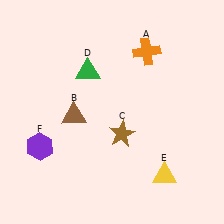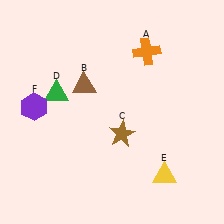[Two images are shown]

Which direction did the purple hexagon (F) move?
The purple hexagon (F) moved up.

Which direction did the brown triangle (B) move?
The brown triangle (B) moved up.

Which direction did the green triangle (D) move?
The green triangle (D) moved left.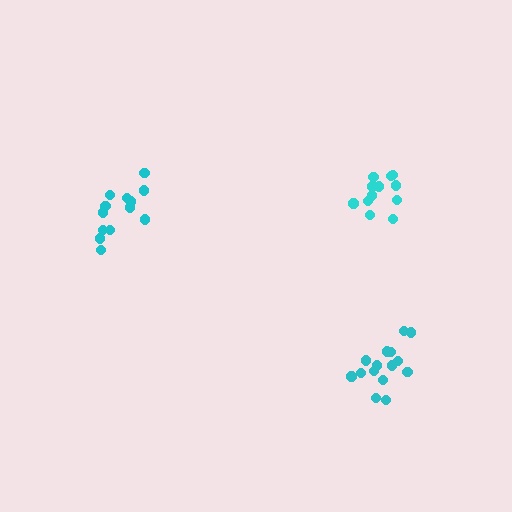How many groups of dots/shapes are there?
There are 3 groups.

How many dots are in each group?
Group 1: 13 dots, Group 2: 15 dots, Group 3: 12 dots (40 total).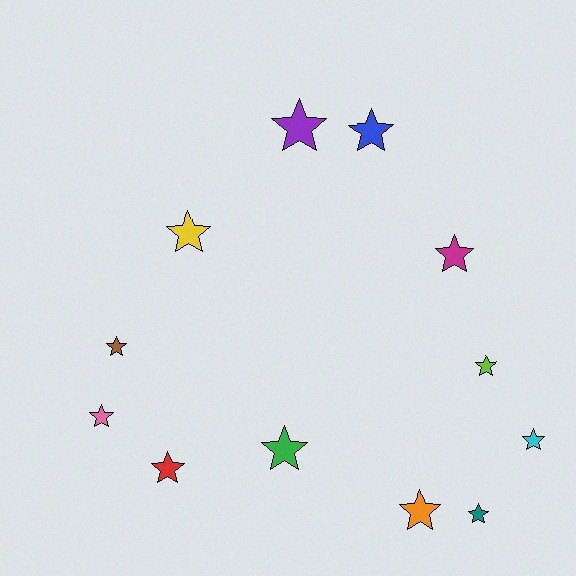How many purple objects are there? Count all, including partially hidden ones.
There is 1 purple object.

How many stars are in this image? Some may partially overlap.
There are 12 stars.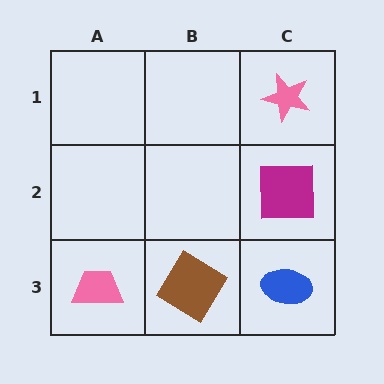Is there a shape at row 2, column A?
No, that cell is empty.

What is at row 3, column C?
A blue ellipse.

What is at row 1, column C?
A pink star.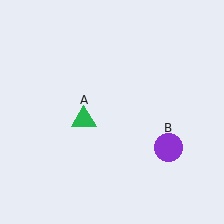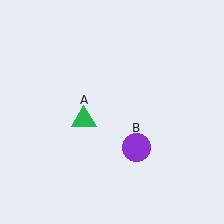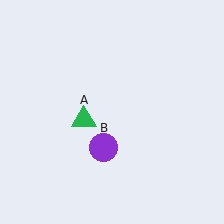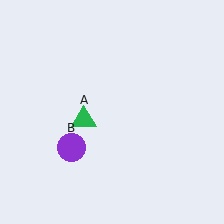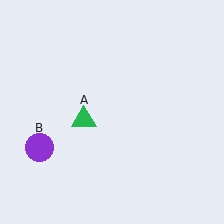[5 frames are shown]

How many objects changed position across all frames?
1 object changed position: purple circle (object B).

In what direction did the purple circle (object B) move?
The purple circle (object B) moved left.